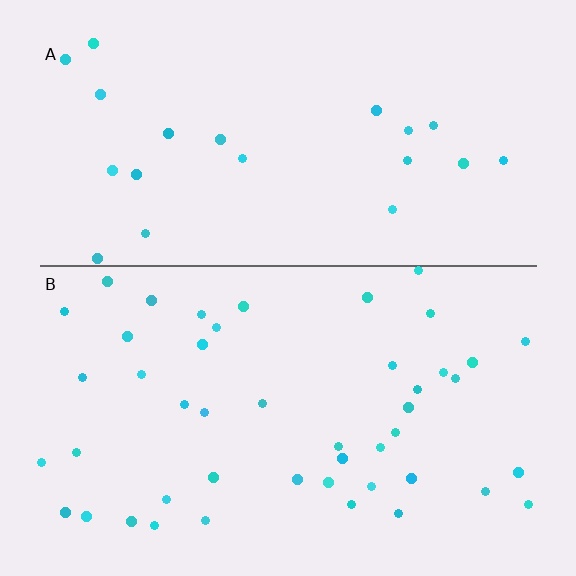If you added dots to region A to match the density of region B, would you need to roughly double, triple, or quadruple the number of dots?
Approximately double.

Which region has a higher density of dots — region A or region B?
B (the bottom).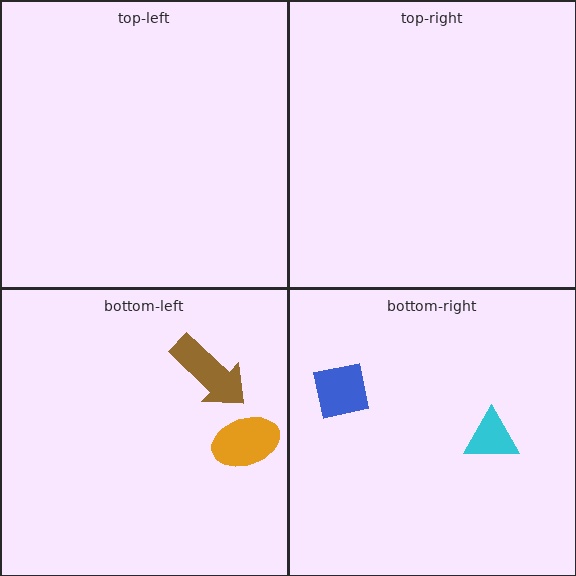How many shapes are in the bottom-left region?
2.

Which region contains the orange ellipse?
The bottom-left region.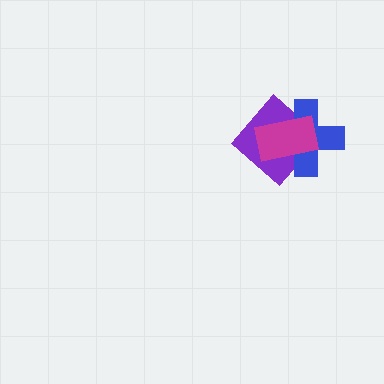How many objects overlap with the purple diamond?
2 objects overlap with the purple diamond.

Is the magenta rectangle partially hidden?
No, no other shape covers it.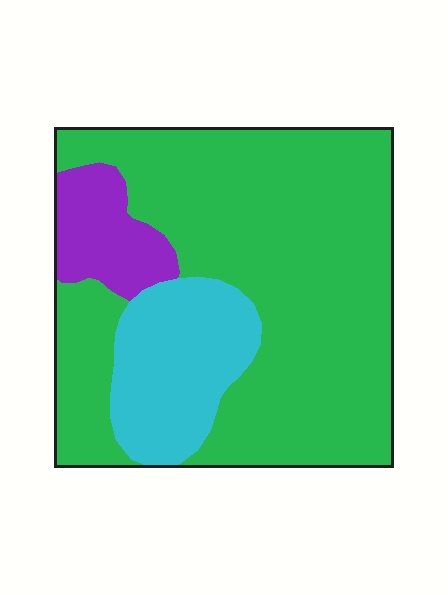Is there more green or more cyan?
Green.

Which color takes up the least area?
Purple, at roughly 10%.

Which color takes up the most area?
Green, at roughly 70%.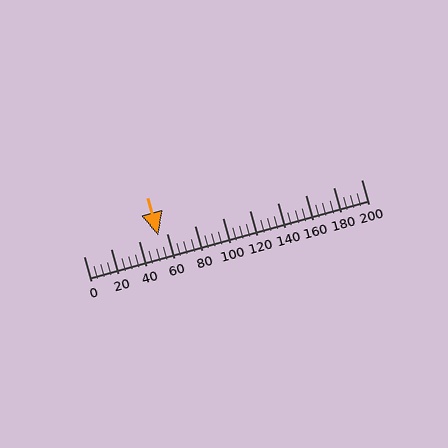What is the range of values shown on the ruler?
The ruler shows values from 0 to 200.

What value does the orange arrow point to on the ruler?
The orange arrow points to approximately 54.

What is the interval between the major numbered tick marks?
The major tick marks are spaced 20 units apart.